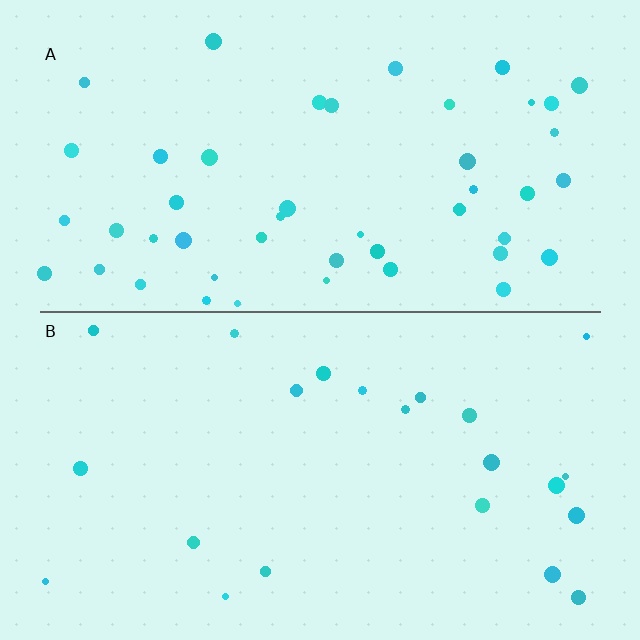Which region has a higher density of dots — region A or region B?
A (the top).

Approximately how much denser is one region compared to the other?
Approximately 2.1× — region A over region B.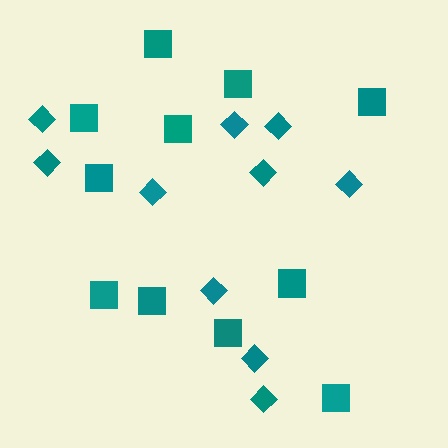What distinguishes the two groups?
There are 2 groups: one group of diamonds (10) and one group of squares (11).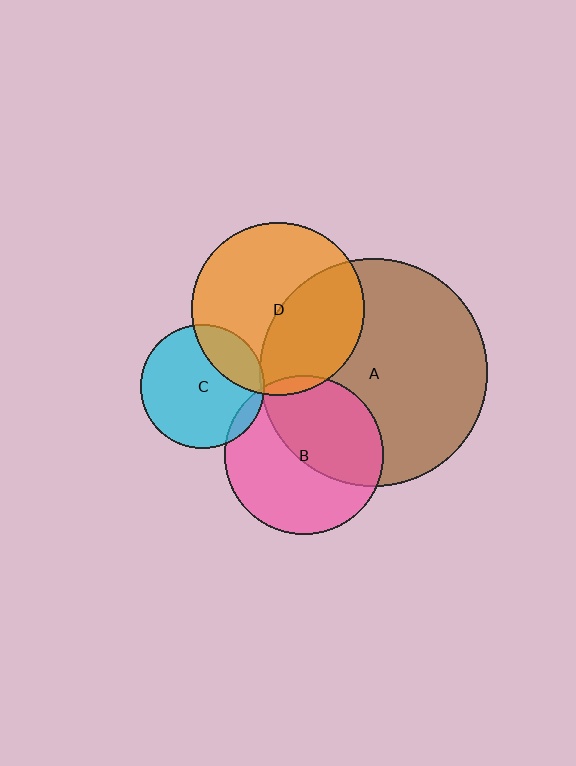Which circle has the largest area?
Circle A (brown).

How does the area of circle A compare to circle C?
Approximately 3.4 times.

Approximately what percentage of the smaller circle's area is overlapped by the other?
Approximately 5%.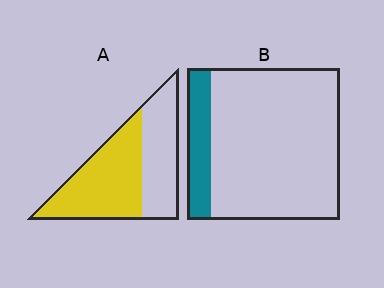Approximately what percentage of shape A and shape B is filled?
A is approximately 55% and B is approximately 15%.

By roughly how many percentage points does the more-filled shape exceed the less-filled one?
By roughly 40 percentage points (A over B).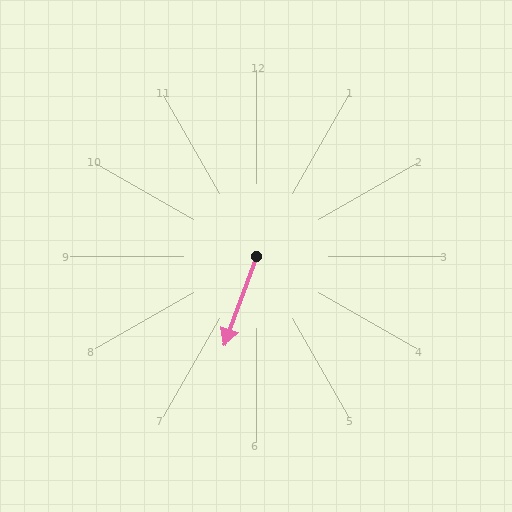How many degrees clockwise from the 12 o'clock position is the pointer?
Approximately 200 degrees.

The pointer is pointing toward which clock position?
Roughly 7 o'clock.